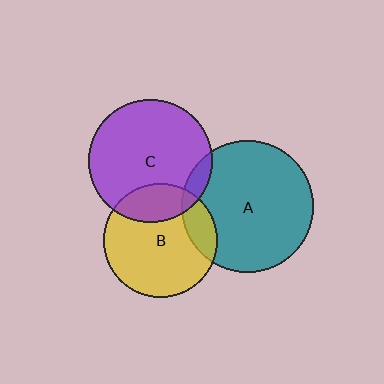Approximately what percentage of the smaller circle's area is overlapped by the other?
Approximately 15%.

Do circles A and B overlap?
Yes.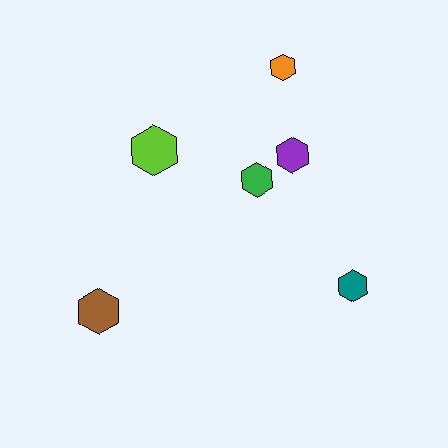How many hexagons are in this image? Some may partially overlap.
There are 6 hexagons.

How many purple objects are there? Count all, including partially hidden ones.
There is 1 purple object.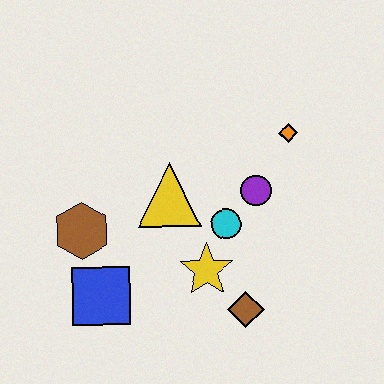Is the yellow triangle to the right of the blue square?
Yes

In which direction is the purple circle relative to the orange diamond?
The purple circle is below the orange diamond.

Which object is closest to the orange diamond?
The purple circle is closest to the orange diamond.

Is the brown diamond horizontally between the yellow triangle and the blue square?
No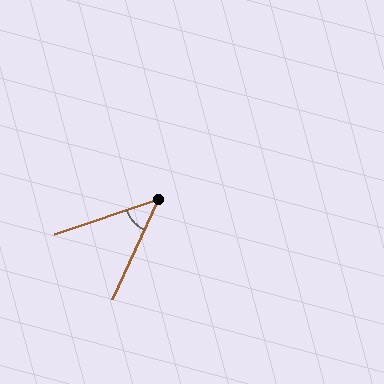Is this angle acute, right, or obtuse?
It is acute.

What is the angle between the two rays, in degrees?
Approximately 47 degrees.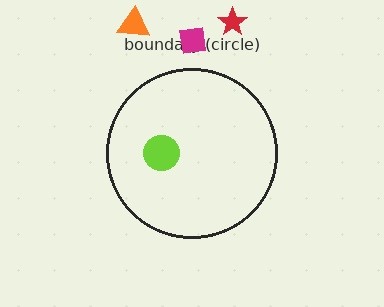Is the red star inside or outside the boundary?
Outside.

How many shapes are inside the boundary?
1 inside, 3 outside.